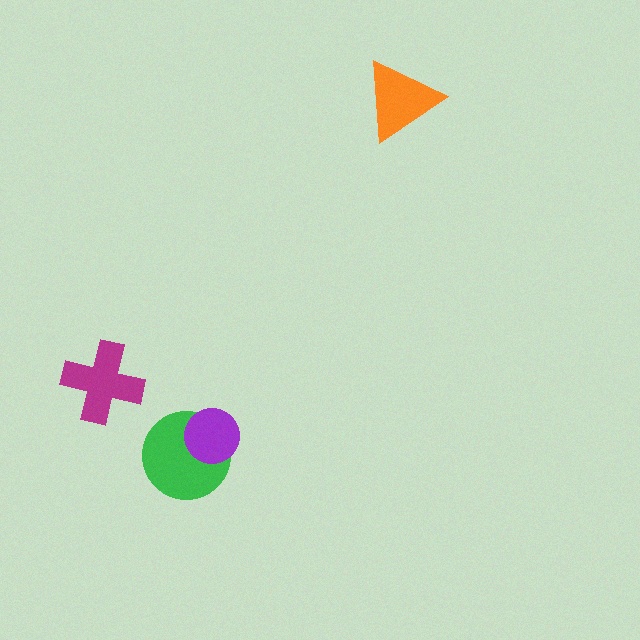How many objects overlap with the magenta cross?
0 objects overlap with the magenta cross.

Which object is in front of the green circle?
The purple circle is in front of the green circle.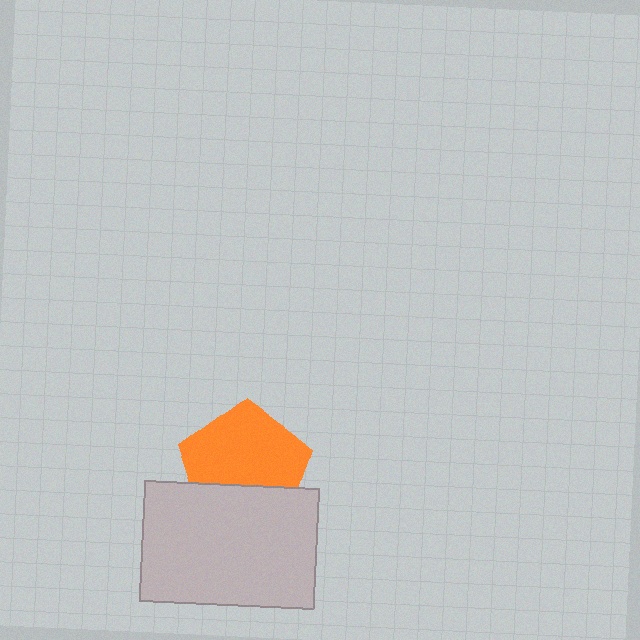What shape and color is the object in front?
The object in front is a light gray rectangle.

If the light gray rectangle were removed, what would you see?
You would see the complete orange pentagon.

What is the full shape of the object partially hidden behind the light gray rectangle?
The partially hidden object is an orange pentagon.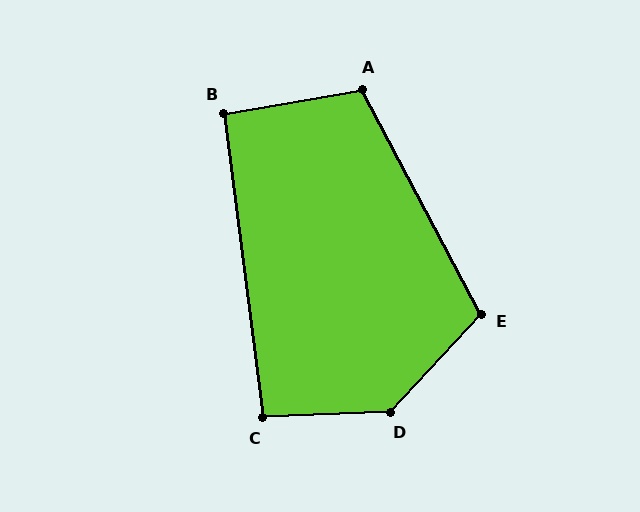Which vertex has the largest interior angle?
D, at approximately 135 degrees.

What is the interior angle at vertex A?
Approximately 108 degrees (obtuse).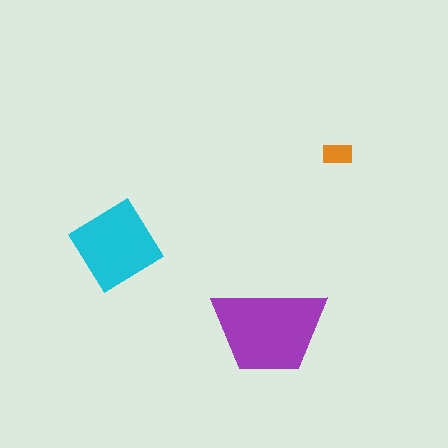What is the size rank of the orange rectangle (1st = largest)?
3rd.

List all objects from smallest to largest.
The orange rectangle, the cyan diamond, the purple trapezoid.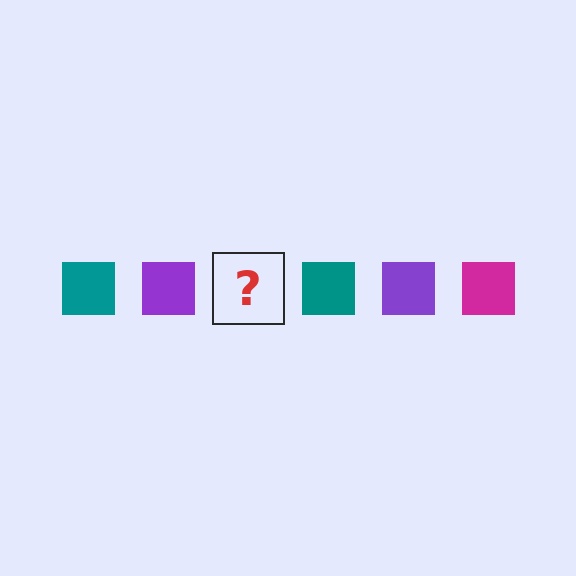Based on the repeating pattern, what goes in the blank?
The blank should be a magenta square.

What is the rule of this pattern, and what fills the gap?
The rule is that the pattern cycles through teal, purple, magenta squares. The gap should be filled with a magenta square.